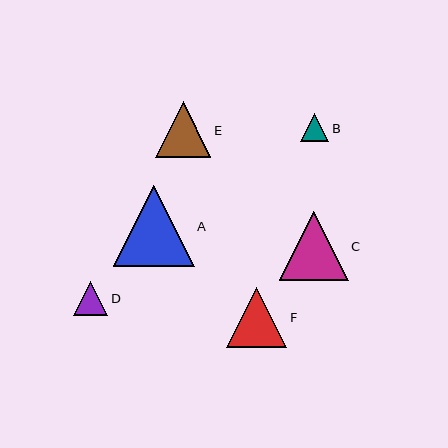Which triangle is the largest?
Triangle A is the largest with a size of approximately 81 pixels.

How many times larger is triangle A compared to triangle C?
Triangle A is approximately 1.2 times the size of triangle C.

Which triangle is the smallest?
Triangle B is the smallest with a size of approximately 28 pixels.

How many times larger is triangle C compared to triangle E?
Triangle C is approximately 1.3 times the size of triangle E.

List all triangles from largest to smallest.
From largest to smallest: A, C, F, E, D, B.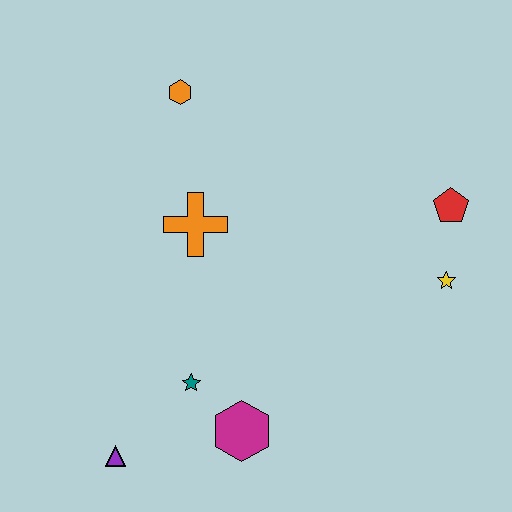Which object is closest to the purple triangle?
The teal star is closest to the purple triangle.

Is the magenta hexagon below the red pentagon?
Yes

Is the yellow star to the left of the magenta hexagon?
No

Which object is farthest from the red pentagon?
The purple triangle is farthest from the red pentagon.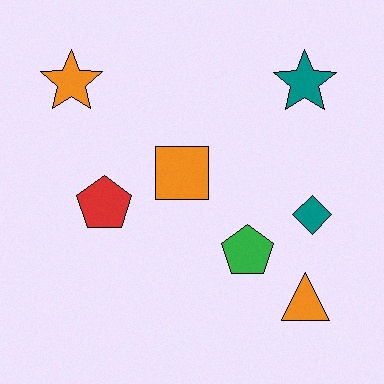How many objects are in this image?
There are 7 objects.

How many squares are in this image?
There is 1 square.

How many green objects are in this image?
There is 1 green object.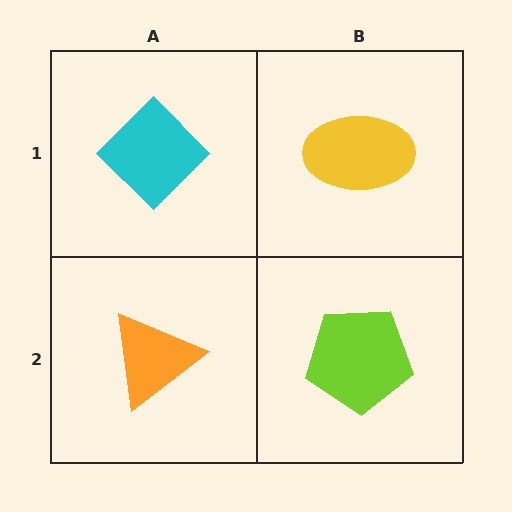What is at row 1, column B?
A yellow ellipse.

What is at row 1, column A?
A cyan diamond.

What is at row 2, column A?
An orange triangle.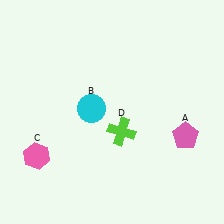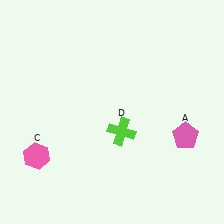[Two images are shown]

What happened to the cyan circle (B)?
The cyan circle (B) was removed in Image 2. It was in the top-left area of Image 1.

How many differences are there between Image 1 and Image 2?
There is 1 difference between the two images.